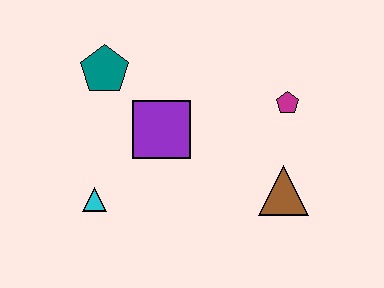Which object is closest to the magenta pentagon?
The brown triangle is closest to the magenta pentagon.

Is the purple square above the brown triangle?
Yes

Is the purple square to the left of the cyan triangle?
No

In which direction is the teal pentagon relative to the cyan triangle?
The teal pentagon is above the cyan triangle.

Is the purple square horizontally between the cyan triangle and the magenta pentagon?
Yes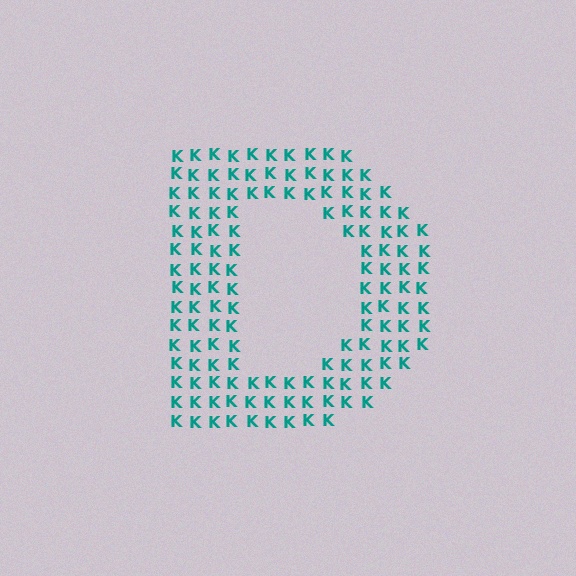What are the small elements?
The small elements are letter K's.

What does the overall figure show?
The overall figure shows the letter D.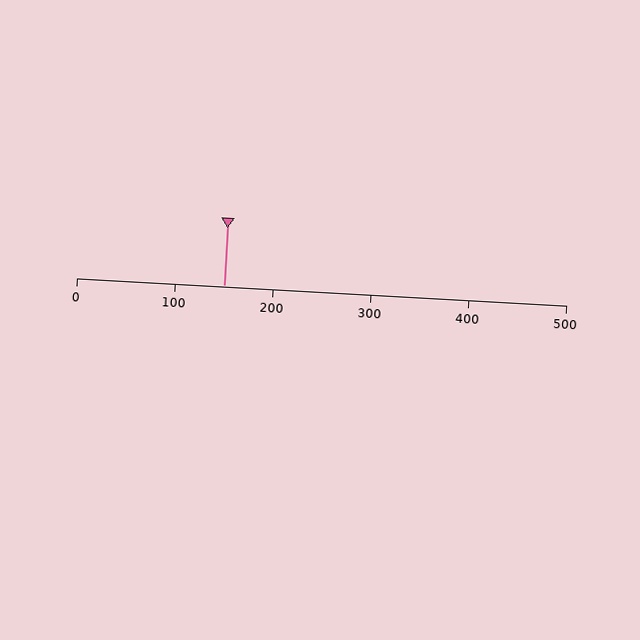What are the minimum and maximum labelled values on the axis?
The axis runs from 0 to 500.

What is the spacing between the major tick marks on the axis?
The major ticks are spaced 100 apart.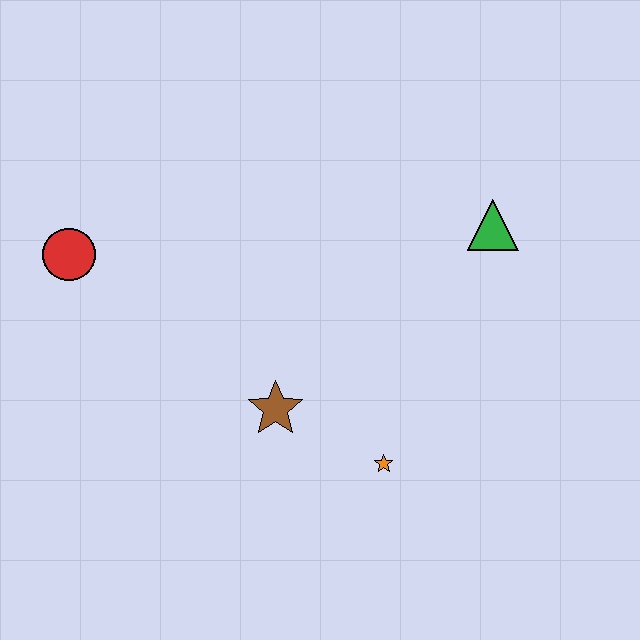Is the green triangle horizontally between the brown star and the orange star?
No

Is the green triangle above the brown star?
Yes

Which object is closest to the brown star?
The orange star is closest to the brown star.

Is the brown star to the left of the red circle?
No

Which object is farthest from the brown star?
The green triangle is farthest from the brown star.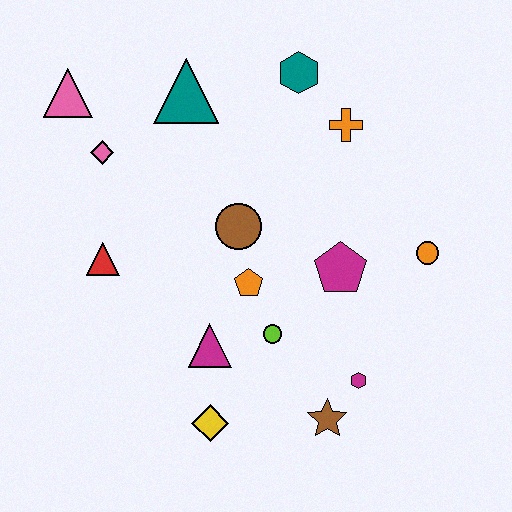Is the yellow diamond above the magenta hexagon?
No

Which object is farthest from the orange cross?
The yellow diamond is farthest from the orange cross.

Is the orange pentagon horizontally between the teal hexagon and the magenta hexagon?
No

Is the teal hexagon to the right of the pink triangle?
Yes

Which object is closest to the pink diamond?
The pink triangle is closest to the pink diamond.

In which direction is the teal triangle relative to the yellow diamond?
The teal triangle is above the yellow diamond.